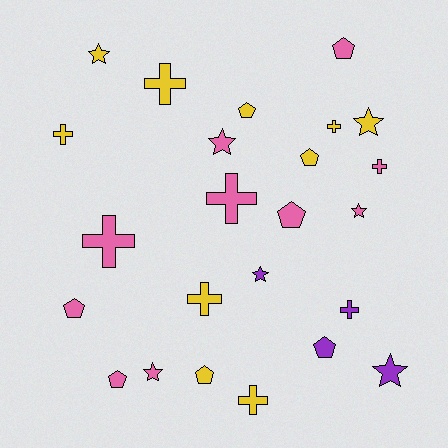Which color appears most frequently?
Pink, with 10 objects.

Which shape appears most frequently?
Cross, with 9 objects.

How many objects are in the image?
There are 24 objects.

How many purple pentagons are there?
There is 1 purple pentagon.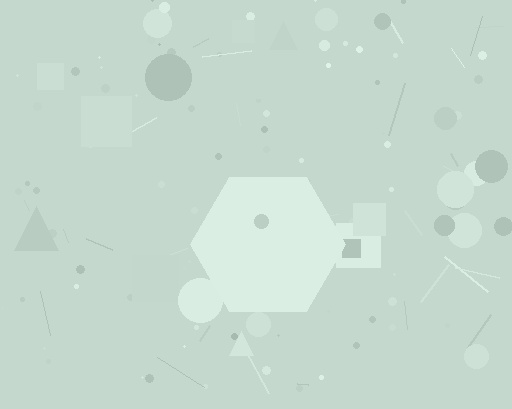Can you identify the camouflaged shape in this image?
The camouflaged shape is a hexagon.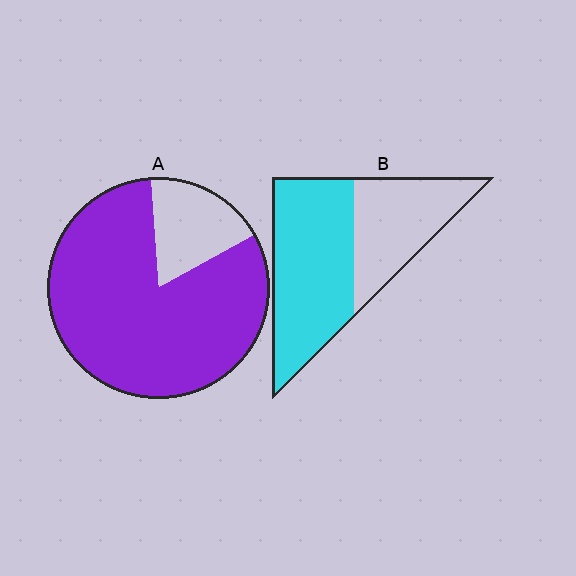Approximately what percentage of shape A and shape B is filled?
A is approximately 80% and B is approximately 60%.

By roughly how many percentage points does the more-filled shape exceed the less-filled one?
By roughly 20 percentage points (A over B).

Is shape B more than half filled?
Yes.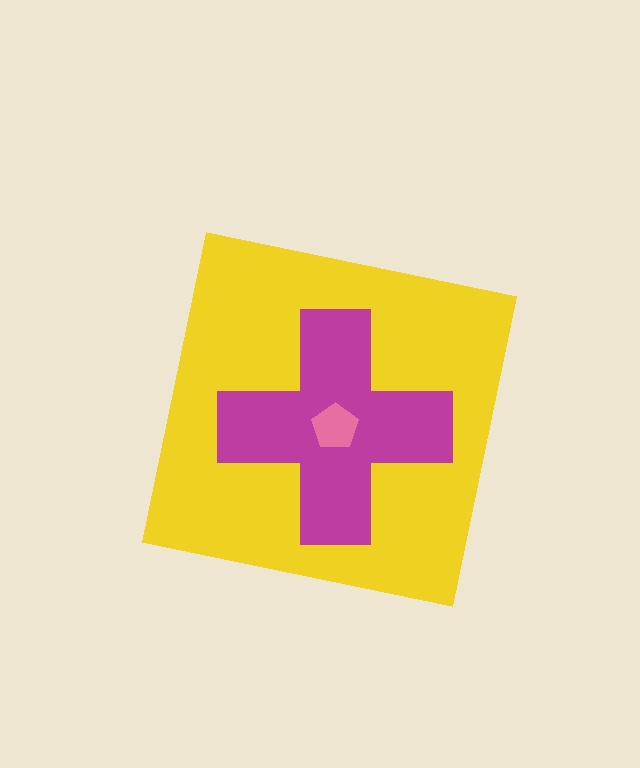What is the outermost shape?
The yellow square.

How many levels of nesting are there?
3.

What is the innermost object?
The pink pentagon.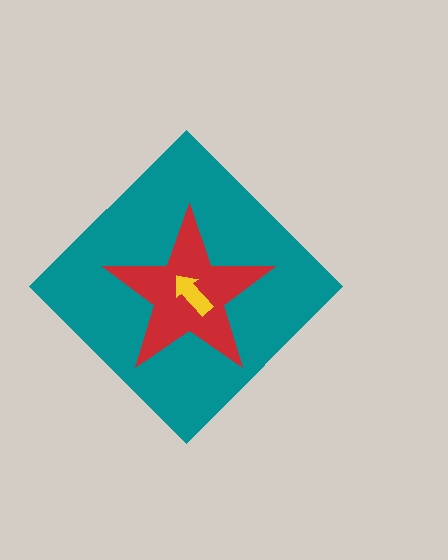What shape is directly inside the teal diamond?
The red star.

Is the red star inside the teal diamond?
Yes.